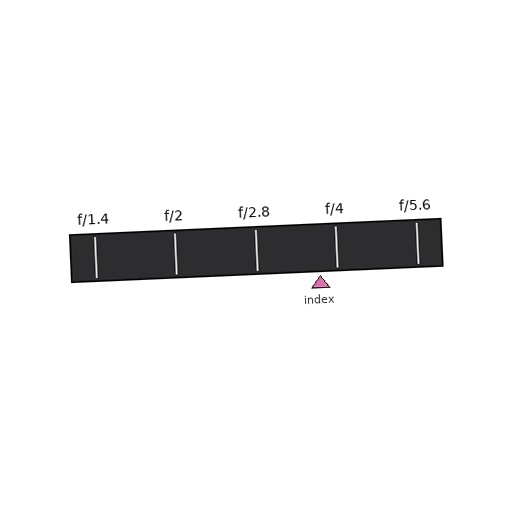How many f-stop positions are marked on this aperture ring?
There are 5 f-stop positions marked.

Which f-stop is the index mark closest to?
The index mark is closest to f/4.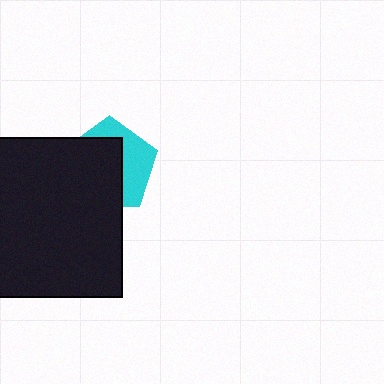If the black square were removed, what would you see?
You would see the complete cyan pentagon.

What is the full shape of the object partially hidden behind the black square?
The partially hidden object is a cyan pentagon.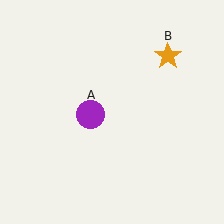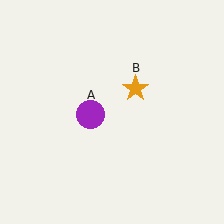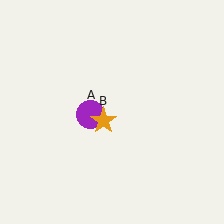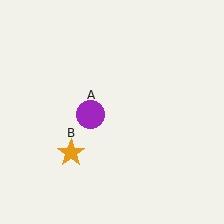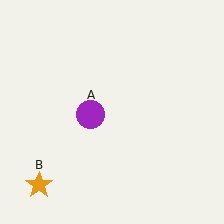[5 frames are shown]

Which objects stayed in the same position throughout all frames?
Purple circle (object A) remained stationary.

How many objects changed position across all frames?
1 object changed position: orange star (object B).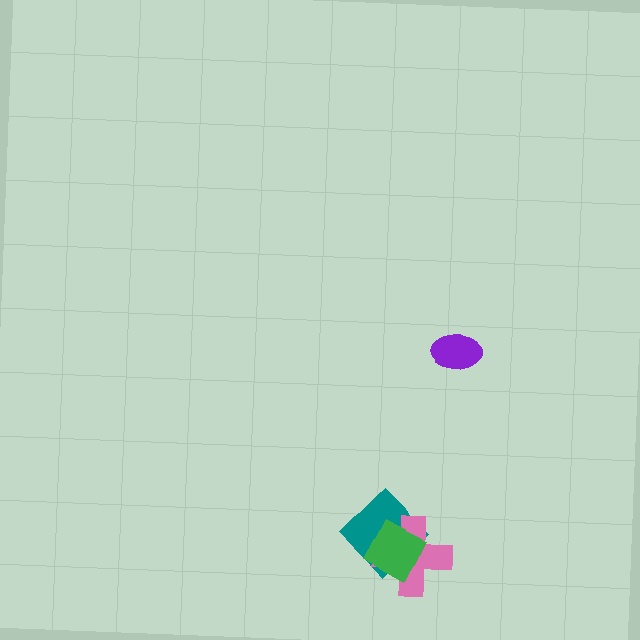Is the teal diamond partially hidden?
Yes, it is partially covered by another shape.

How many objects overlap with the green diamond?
2 objects overlap with the green diamond.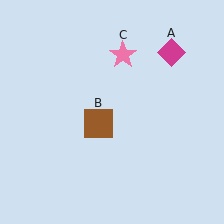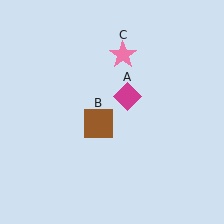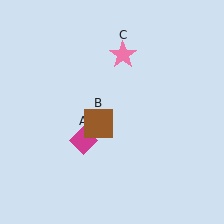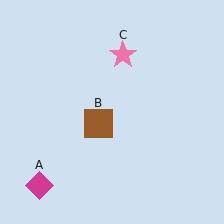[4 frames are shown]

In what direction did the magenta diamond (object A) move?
The magenta diamond (object A) moved down and to the left.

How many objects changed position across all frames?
1 object changed position: magenta diamond (object A).